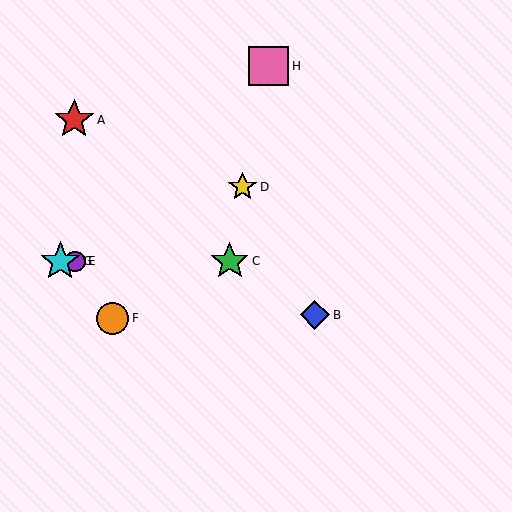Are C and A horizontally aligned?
No, C is at y≈261 and A is at y≈120.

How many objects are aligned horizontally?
3 objects (C, E, G) are aligned horizontally.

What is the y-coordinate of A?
Object A is at y≈120.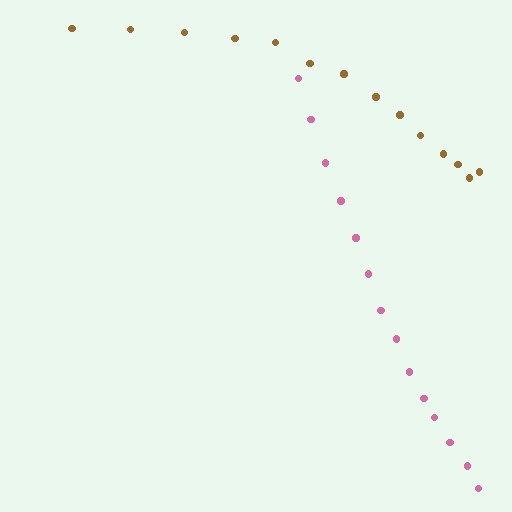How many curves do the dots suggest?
There are 2 distinct paths.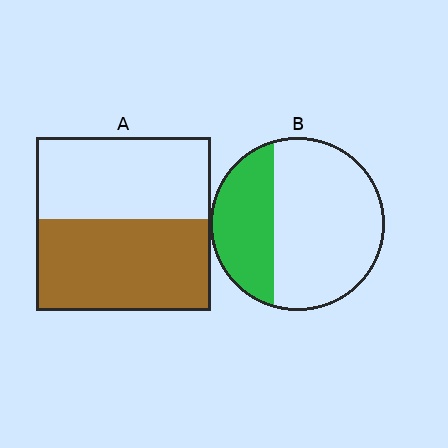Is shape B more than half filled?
No.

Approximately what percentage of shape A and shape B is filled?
A is approximately 55% and B is approximately 35%.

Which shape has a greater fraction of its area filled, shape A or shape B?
Shape A.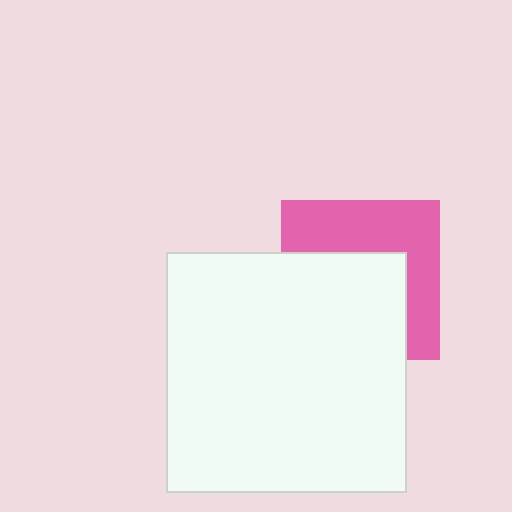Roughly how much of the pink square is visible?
About half of it is visible (roughly 46%).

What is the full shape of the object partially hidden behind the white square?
The partially hidden object is a pink square.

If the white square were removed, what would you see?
You would see the complete pink square.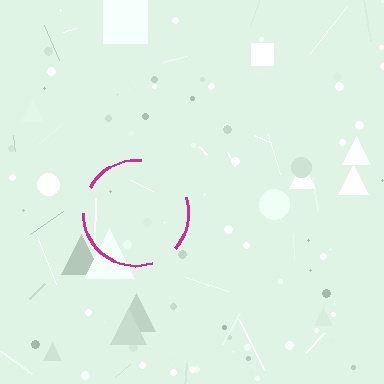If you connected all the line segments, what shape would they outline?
They would outline a circle.